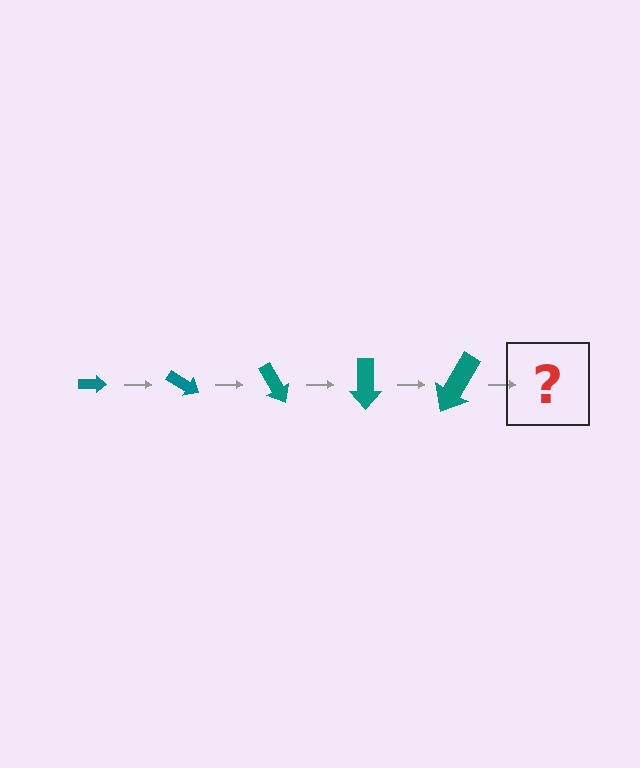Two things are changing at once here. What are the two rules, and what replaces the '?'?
The two rules are that the arrow grows larger each step and it rotates 30 degrees each step. The '?' should be an arrow, larger than the previous one and rotated 150 degrees from the start.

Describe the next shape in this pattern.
It should be an arrow, larger than the previous one and rotated 150 degrees from the start.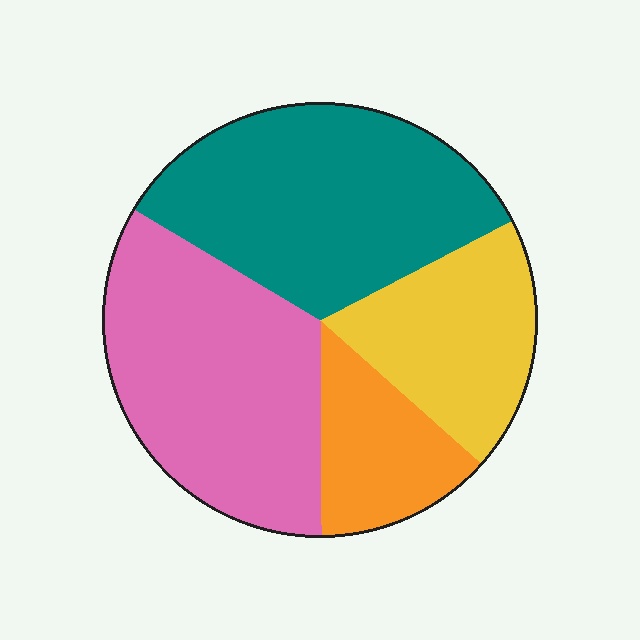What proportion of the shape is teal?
Teal covers around 35% of the shape.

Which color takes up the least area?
Orange, at roughly 15%.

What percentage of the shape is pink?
Pink takes up between a third and a half of the shape.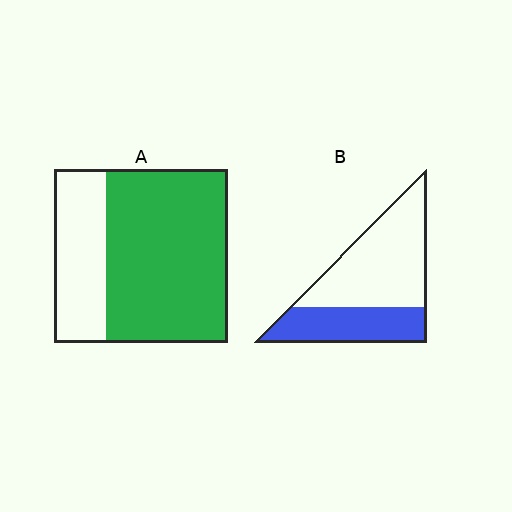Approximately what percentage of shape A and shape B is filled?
A is approximately 70% and B is approximately 35%.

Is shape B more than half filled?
No.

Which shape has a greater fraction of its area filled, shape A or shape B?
Shape A.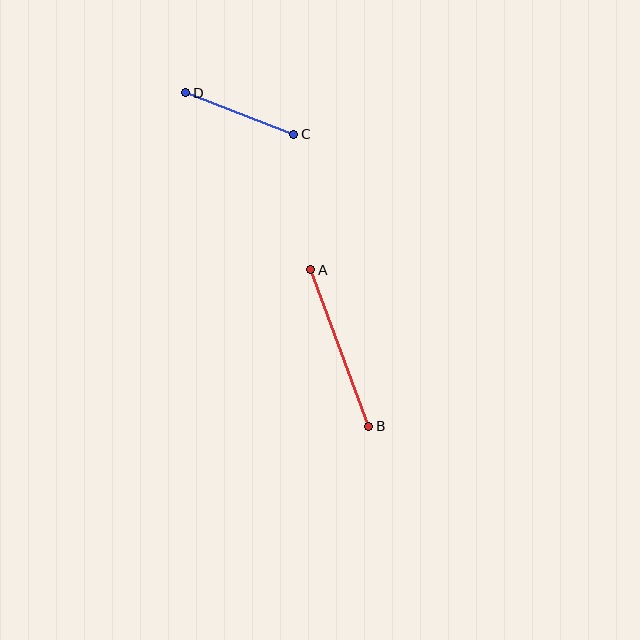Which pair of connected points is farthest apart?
Points A and B are farthest apart.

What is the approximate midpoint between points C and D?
The midpoint is at approximately (240, 113) pixels.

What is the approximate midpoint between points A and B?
The midpoint is at approximately (340, 348) pixels.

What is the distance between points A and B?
The distance is approximately 167 pixels.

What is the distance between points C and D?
The distance is approximately 116 pixels.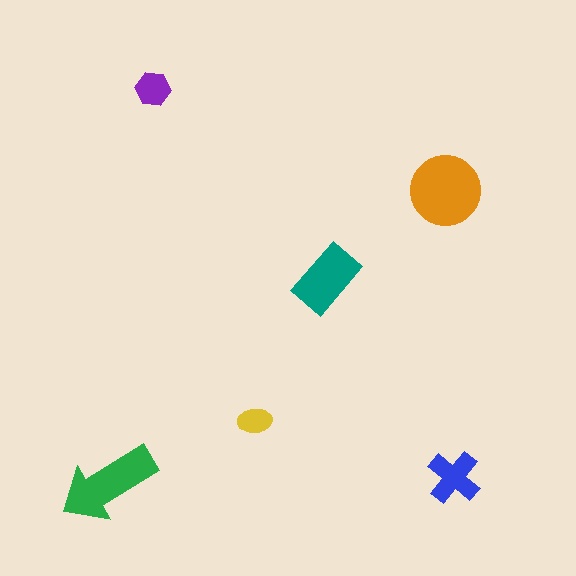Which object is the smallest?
The yellow ellipse.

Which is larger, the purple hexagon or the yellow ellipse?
The purple hexagon.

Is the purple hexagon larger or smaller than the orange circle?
Smaller.